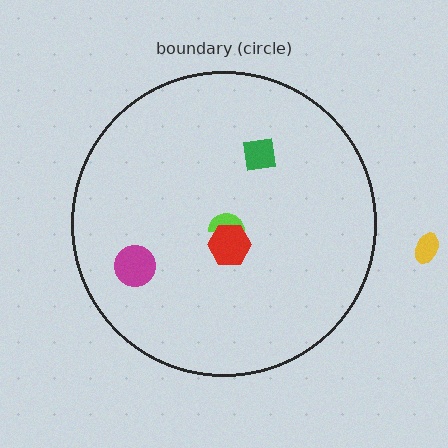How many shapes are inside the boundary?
4 inside, 1 outside.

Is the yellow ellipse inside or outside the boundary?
Outside.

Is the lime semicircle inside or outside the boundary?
Inside.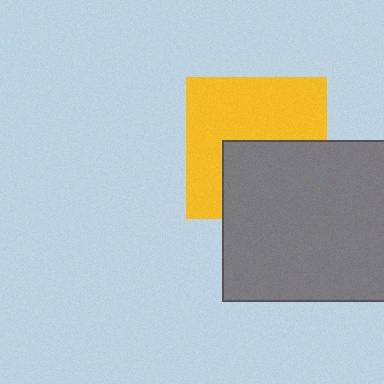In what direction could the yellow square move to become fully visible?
The yellow square could move up. That would shift it out from behind the gray rectangle entirely.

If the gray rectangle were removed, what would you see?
You would see the complete yellow square.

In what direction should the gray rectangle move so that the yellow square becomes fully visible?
The gray rectangle should move down. That is the shortest direction to clear the overlap and leave the yellow square fully visible.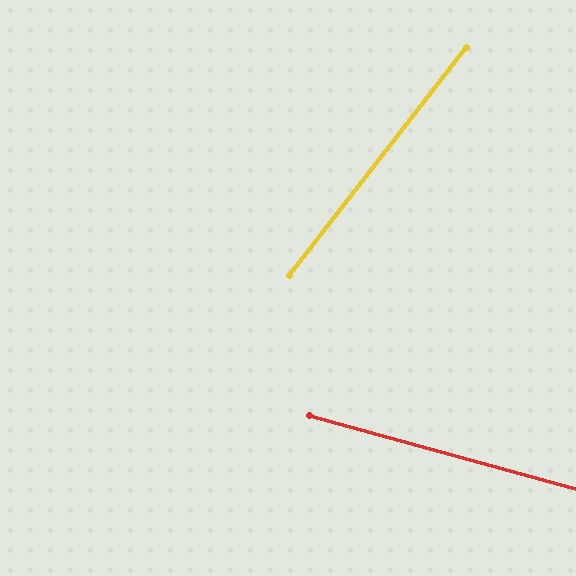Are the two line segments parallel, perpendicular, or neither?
Neither parallel nor perpendicular — they differ by about 67°.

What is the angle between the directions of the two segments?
Approximately 67 degrees.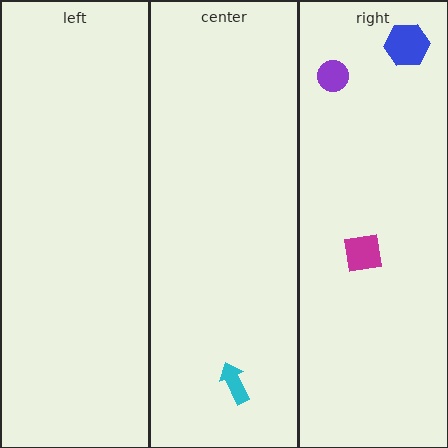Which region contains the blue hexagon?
The right region.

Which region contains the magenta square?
The right region.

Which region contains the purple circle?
The right region.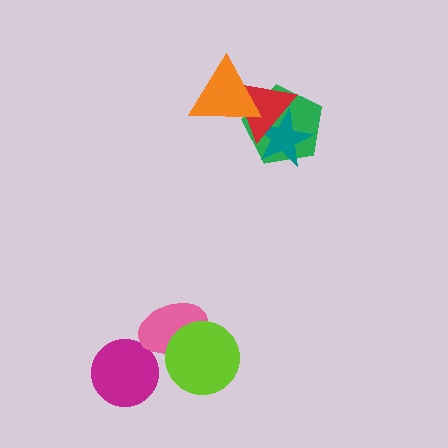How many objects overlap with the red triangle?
3 objects overlap with the red triangle.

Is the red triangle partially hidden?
Yes, it is partially covered by another shape.